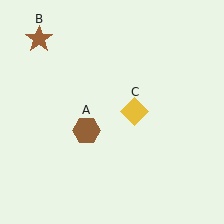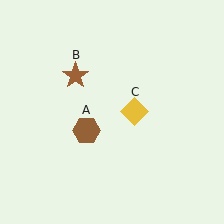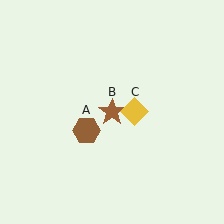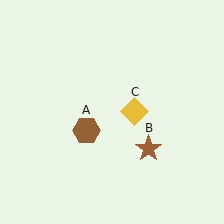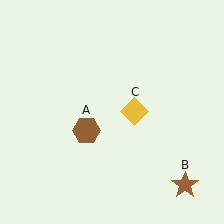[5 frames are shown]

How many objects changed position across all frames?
1 object changed position: brown star (object B).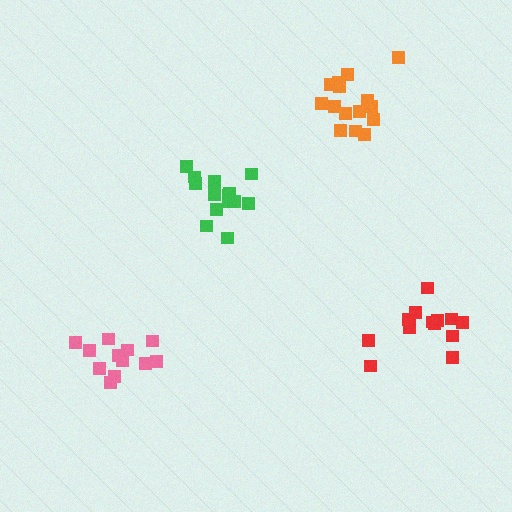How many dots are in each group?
Group 1: 14 dots, Group 2: 14 dots, Group 3: 15 dots, Group 4: 12 dots (55 total).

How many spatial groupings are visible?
There are 4 spatial groupings.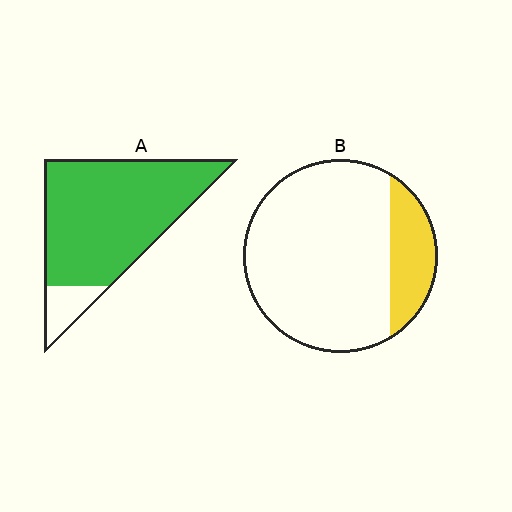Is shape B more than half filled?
No.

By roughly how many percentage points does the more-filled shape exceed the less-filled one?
By roughly 70 percentage points (A over B).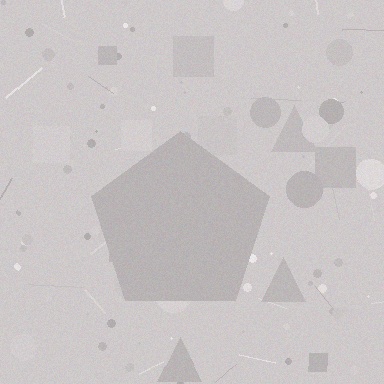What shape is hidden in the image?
A pentagon is hidden in the image.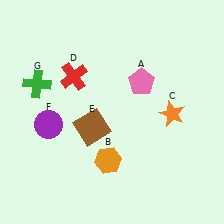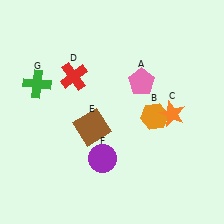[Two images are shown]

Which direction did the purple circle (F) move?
The purple circle (F) moved right.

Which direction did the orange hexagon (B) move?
The orange hexagon (B) moved right.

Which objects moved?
The objects that moved are: the orange hexagon (B), the purple circle (F).